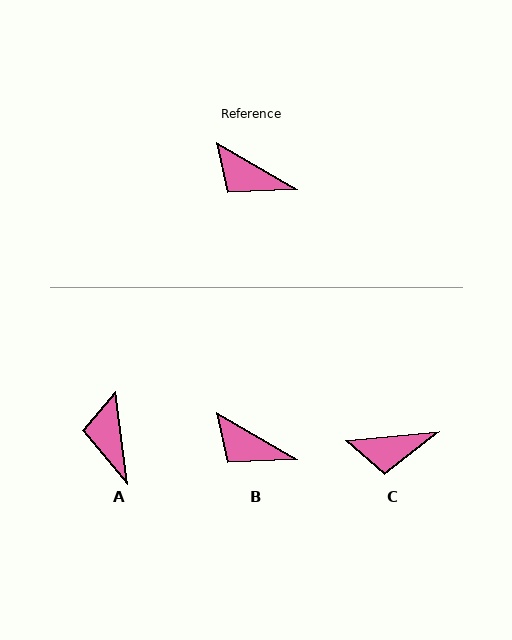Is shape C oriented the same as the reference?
No, it is off by about 35 degrees.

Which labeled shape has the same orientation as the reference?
B.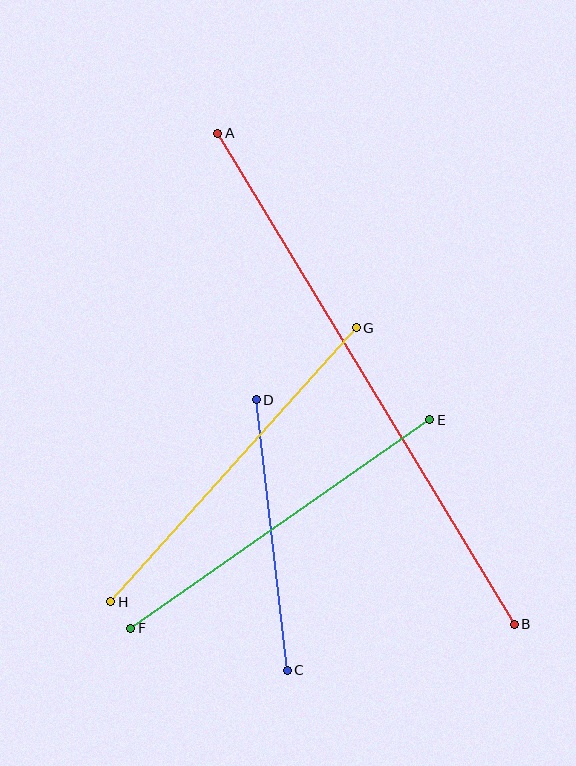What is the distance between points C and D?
The distance is approximately 273 pixels.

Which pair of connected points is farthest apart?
Points A and B are farthest apart.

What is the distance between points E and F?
The distance is approximately 365 pixels.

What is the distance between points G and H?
The distance is approximately 368 pixels.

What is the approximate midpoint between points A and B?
The midpoint is at approximately (366, 379) pixels.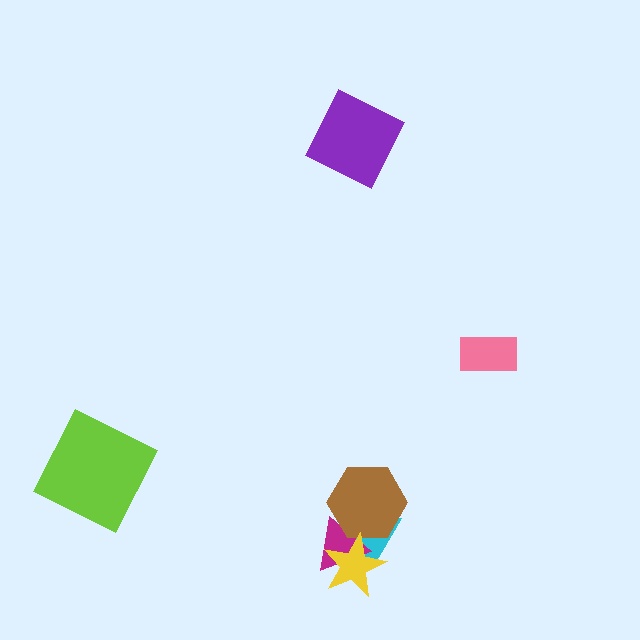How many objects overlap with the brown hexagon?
3 objects overlap with the brown hexagon.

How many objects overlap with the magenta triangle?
3 objects overlap with the magenta triangle.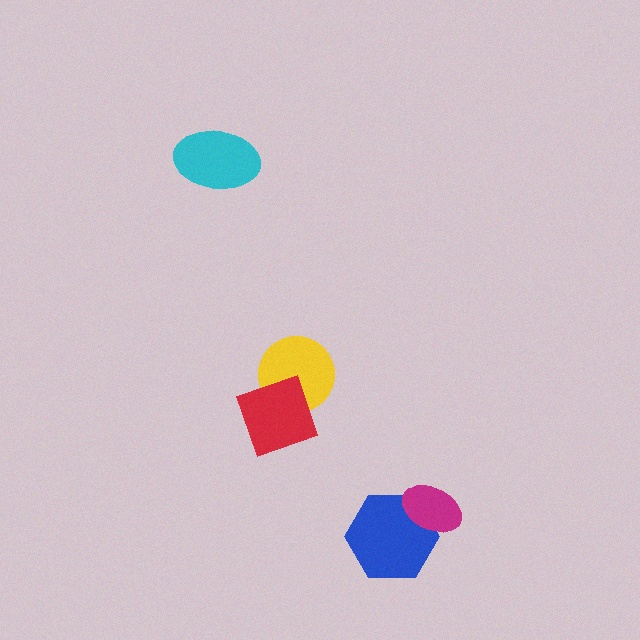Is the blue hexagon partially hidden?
Yes, it is partially covered by another shape.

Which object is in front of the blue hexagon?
The magenta ellipse is in front of the blue hexagon.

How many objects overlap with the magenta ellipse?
1 object overlaps with the magenta ellipse.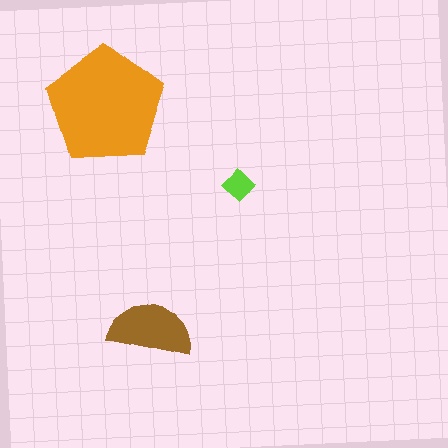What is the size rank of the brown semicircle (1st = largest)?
2nd.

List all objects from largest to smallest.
The orange pentagon, the brown semicircle, the lime diamond.